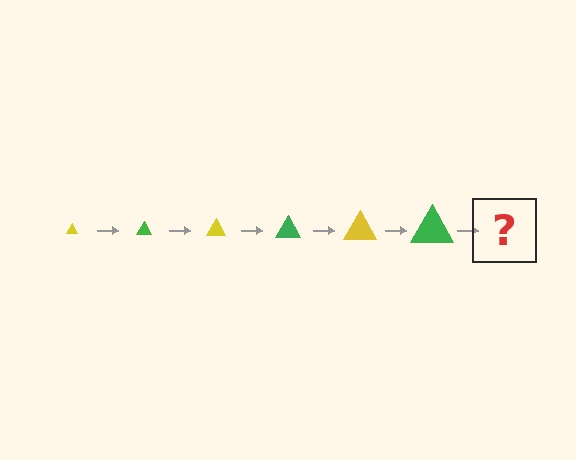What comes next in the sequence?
The next element should be a yellow triangle, larger than the previous one.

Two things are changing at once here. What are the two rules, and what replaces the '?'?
The two rules are that the triangle grows larger each step and the color cycles through yellow and green. The '?' should be a yellow triangle, larger than the previous one.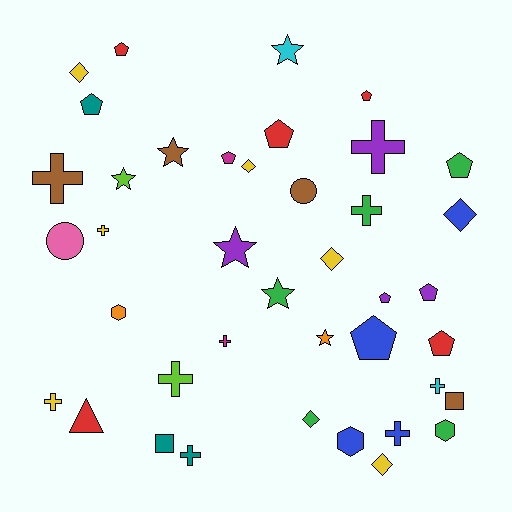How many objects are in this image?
There are 40 objects.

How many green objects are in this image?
There are 5 green objects.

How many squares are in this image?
There are 2 squares.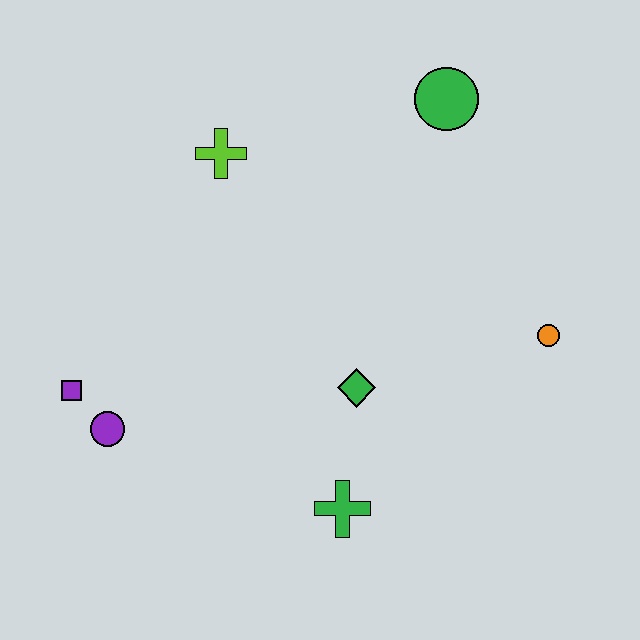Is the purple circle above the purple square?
No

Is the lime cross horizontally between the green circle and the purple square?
Yes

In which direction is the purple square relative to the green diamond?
The purple square is to the left of the green diamond.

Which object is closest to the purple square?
The purple circle is closest to the purple square.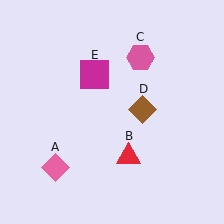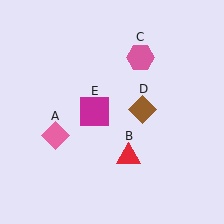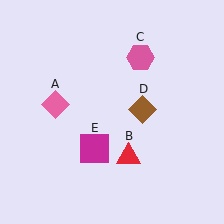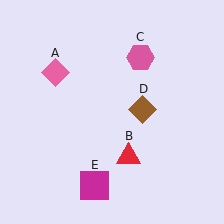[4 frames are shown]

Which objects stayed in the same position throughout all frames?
Red triangle (object B) and pink hexagon (object C) and brown diamond (object D) remained stationary.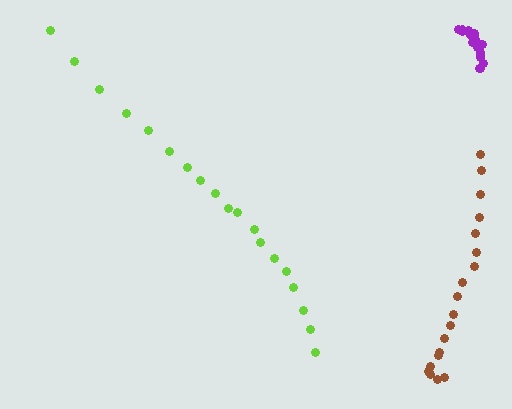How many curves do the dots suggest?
There are 3 distinct paths.